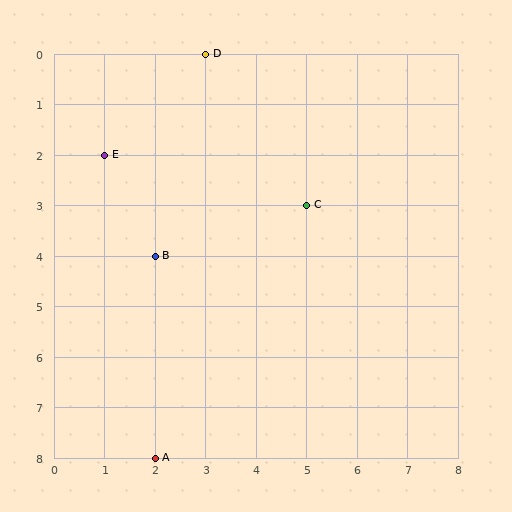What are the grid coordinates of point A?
Point A is at grid coordinates (2, 8).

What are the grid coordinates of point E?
Point E is at grid coordinates (1, 2).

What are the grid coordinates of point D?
Point D is at grid coordinates (3, 0).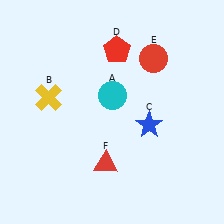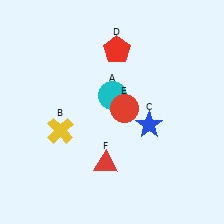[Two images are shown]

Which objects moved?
The objects that moved are: the yellow cross (B), the red circle (E).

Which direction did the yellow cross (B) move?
The yellow cross (B) moved down.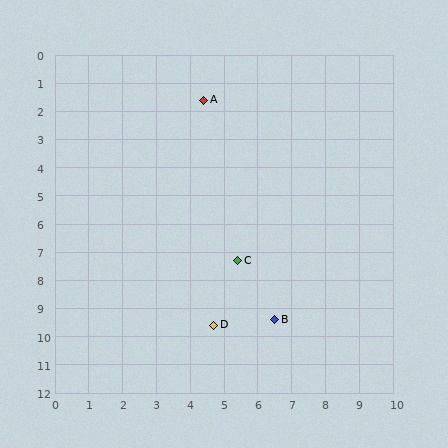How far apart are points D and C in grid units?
Points D and C are about 2.4 grid units apart.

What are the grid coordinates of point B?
Point B is at approximately (6.5, 9.4).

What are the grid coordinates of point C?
Point C is at approximately (5.4, 7.3).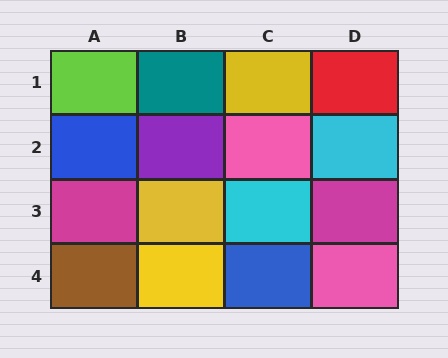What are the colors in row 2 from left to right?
Blue, purple, pink, cyan.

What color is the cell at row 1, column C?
Yellow.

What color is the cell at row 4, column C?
Blue.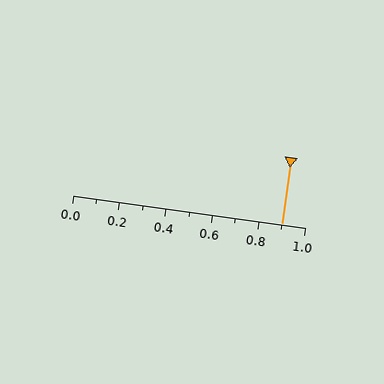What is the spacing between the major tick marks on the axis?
The major ticks are spaced 0.2 apart.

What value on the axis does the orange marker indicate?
The marker indicates approximately 0.9.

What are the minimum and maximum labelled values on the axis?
The axis runs from 0.0 to 1.0.